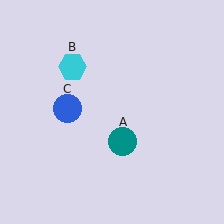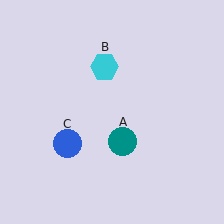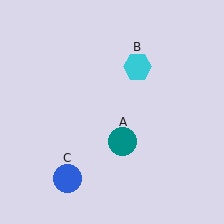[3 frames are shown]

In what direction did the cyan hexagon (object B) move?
The cyan hexagon (object B) moved right.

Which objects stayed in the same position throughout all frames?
Teal circle (object A) remained stationary.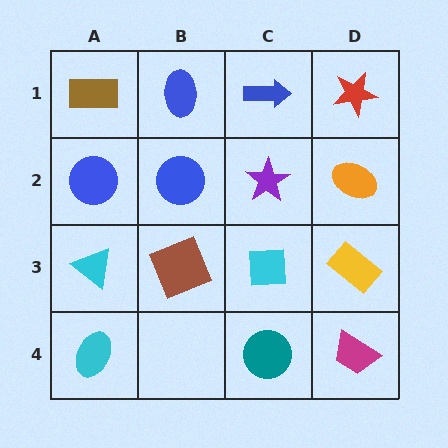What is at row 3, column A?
A cyan triangle.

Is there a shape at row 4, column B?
No, that cell is empty.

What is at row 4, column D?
A magenta trapezoid.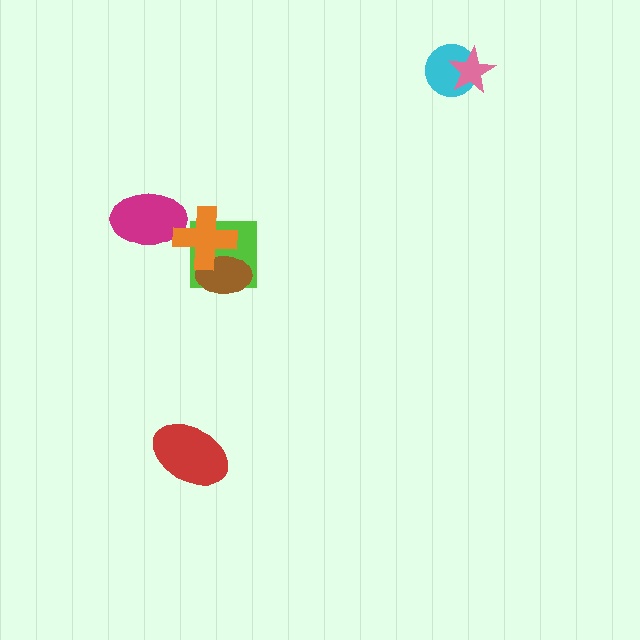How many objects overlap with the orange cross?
3 objects overlap with the orange cross.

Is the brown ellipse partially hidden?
Yes, it is partially covered by another shape.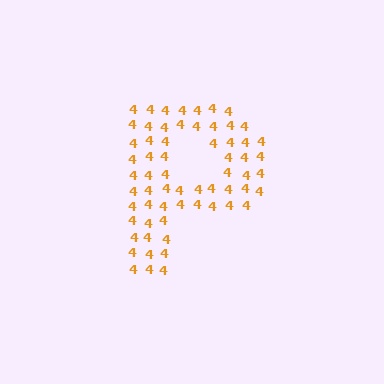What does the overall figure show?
The overall figure shows the letter P.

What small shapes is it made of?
It is made of small digit 4's.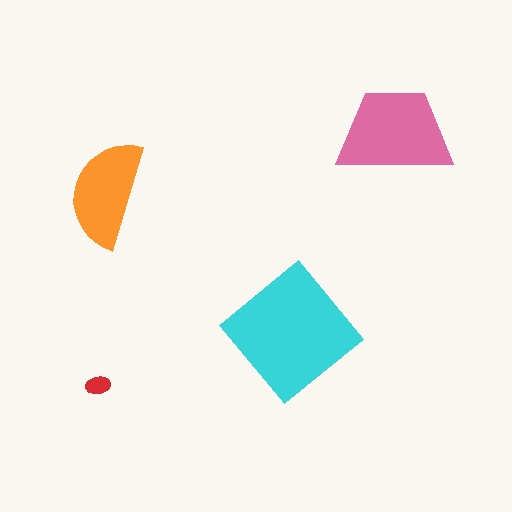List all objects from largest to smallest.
The cyan diamond, the pink trapezoid, the orange semicircle, the red ellipse.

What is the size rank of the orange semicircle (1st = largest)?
3rd.